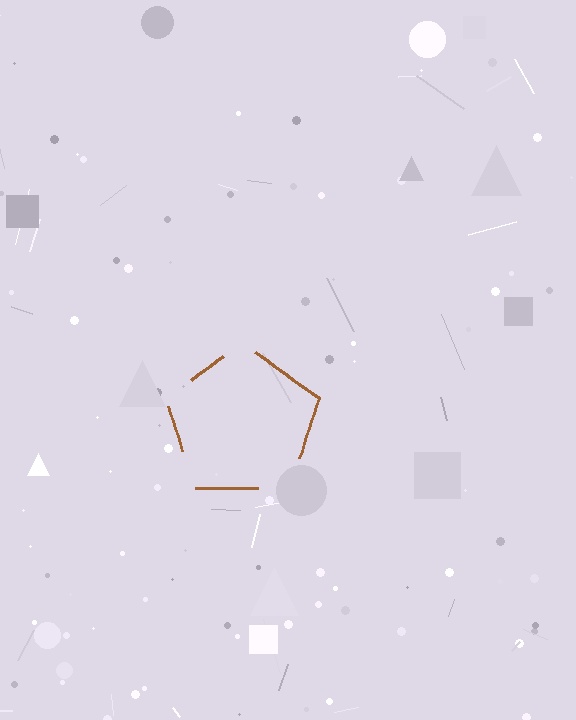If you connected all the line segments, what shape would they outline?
They would outline a pentagon.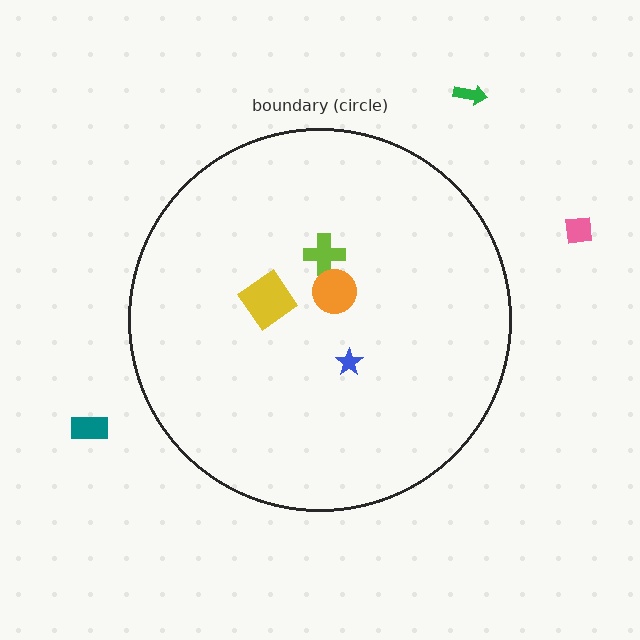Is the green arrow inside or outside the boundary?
Outside.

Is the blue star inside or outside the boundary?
Inside.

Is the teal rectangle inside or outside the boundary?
Outside.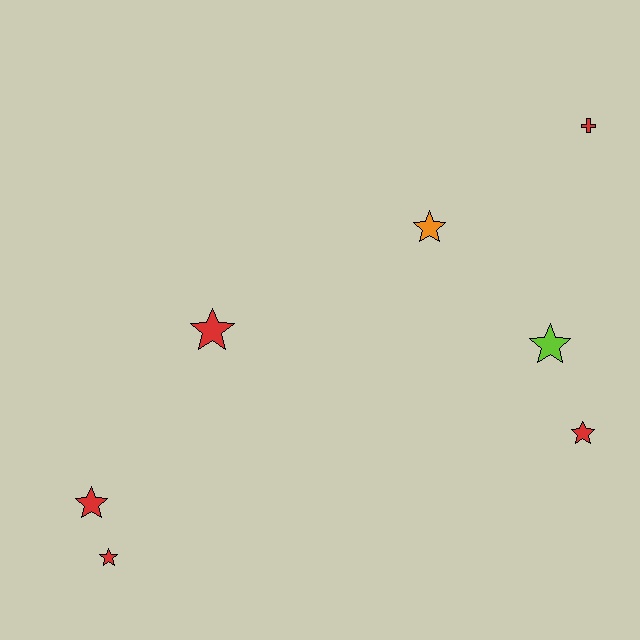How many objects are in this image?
There are 7 objects.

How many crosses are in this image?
There is 1 cross.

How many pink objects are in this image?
There are no pink objects.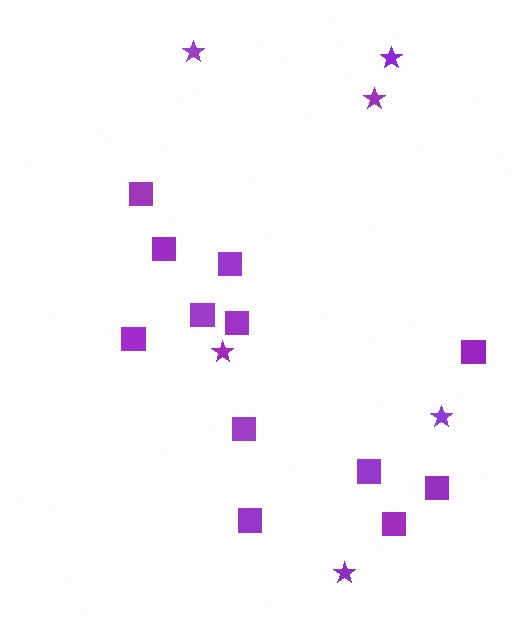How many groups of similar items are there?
There are 2 groups: one group of squares (12) and one group of stars (6).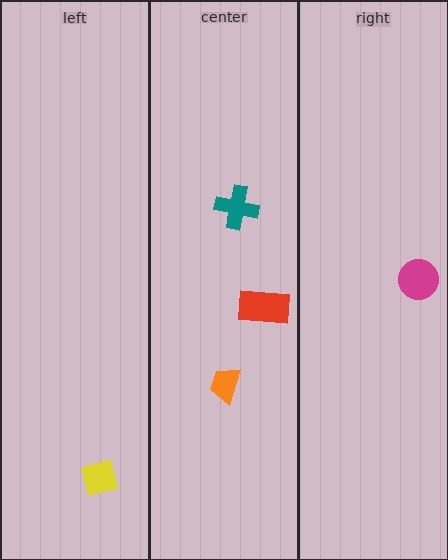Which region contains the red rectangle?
The center region.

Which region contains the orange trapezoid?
The center region.